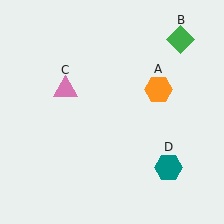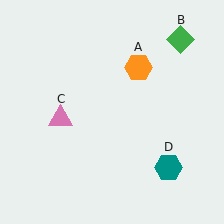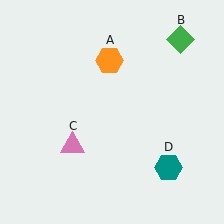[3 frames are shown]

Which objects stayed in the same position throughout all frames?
Green diamond (object B) and teal hexagon (object D) remained stationary.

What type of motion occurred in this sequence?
The orange hexagon (object A), pink triangle (object C) rotated counterclockwise around the center of the scene.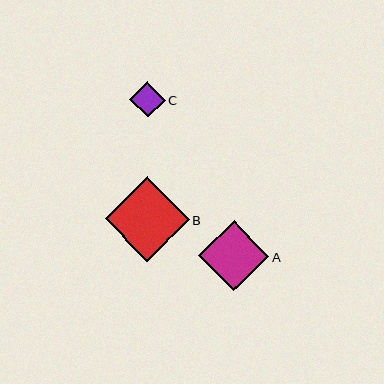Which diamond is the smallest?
Diamond C is the smallest with a size of approximately 35 pixels.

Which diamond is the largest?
Diamond B is the largest with a size of approximately 84 pixels.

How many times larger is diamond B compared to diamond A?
Diamond B is approximately 1.2 times the size of diamond A.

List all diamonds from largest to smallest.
From largest to smallest: B, A, C.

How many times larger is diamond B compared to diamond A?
Diamond B is approximately 1.2 times the size of diamond A.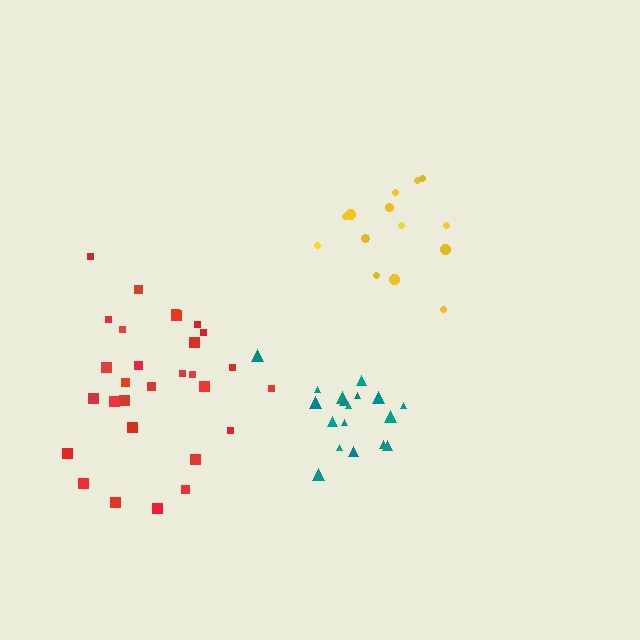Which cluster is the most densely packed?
Teal.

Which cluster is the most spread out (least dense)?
Red.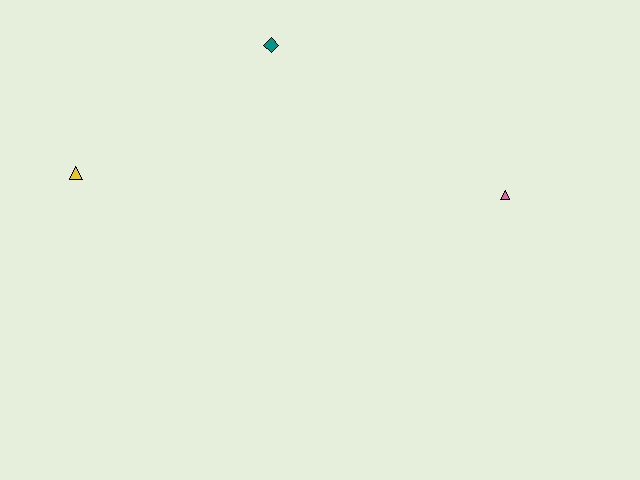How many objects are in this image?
There are 3 objects.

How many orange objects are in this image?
There are no orange objects.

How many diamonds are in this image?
There is 1 diamond.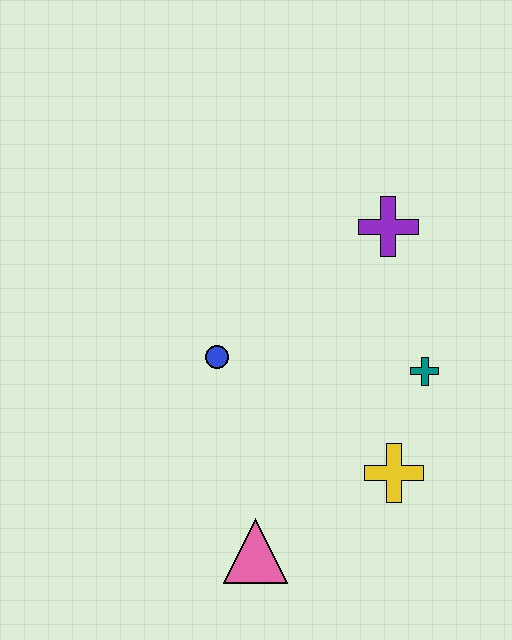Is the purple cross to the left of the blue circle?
No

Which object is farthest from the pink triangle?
The purple cross is farthest from the pink triangle.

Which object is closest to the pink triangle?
The yellow cross is closest to the pink triangle.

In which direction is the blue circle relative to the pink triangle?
The blue circle is above the pink triangle.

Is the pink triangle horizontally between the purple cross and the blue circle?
Yes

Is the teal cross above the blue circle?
No